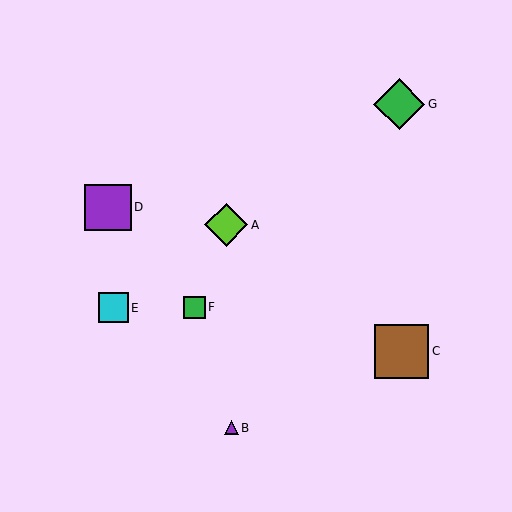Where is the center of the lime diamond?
The center of the lime diamond is at (226, 225).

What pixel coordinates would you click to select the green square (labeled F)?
Click at (194, 307) to select the green square F.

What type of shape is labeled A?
Shape A is a lime diamond.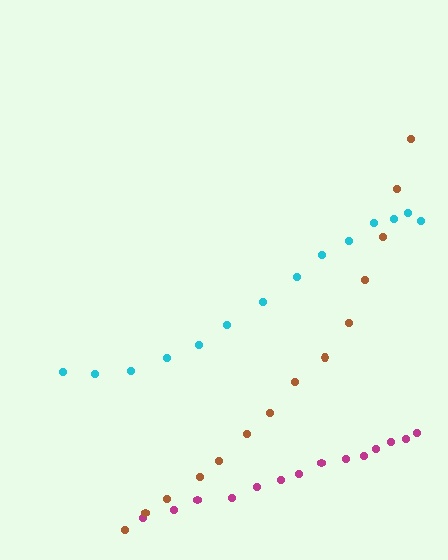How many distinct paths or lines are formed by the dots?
There are 3 distinct paths.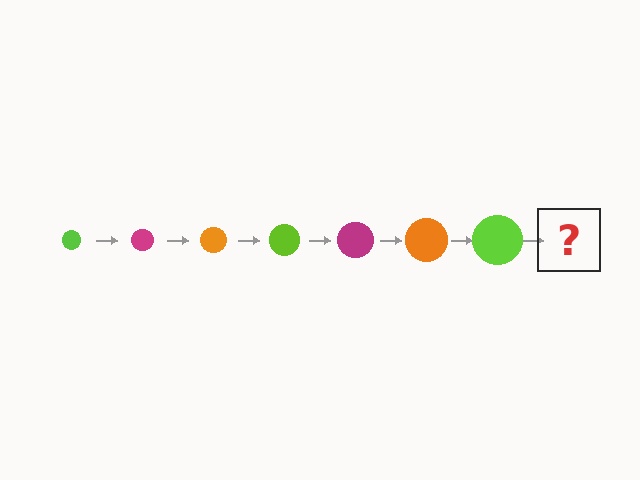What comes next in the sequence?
The next element should be a magenta circle, larger than the previous one.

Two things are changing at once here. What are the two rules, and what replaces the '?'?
The two rules are that the circle grows larger each step and the color cycles through lime, magenta, and orange. The '?' should be a magenta circle, larger than the previous one.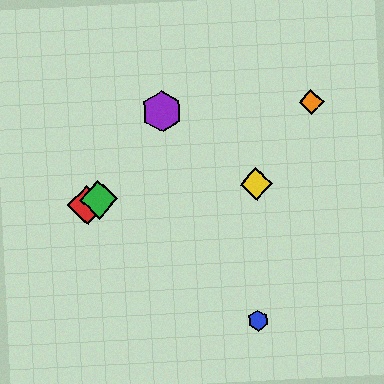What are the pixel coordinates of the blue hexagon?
The blue hexagon is at (258, 320).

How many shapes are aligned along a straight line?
3 shapes (the red diamond, the green diamond, the orange diamond) are aligned along a straight line.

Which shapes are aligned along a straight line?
The red diamond, the green diamond, the orange diamond are aligned along a straight line.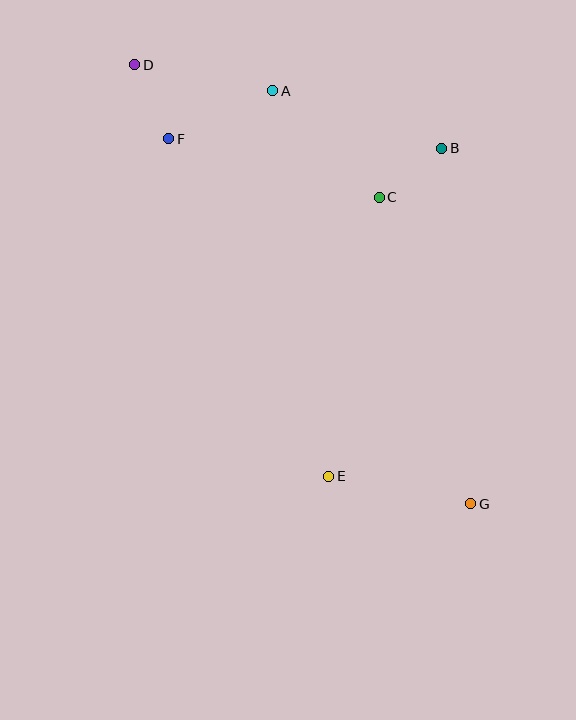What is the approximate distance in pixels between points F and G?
The distance between F and G is approximately 474 pixels.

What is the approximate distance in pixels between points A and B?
The distance between A and B is approximately 179 pixels.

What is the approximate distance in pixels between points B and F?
The distance between B and F is approximately 273 pixels.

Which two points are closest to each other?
Points B and C are closest to each other.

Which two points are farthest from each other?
Points D and G are farthest from each other.